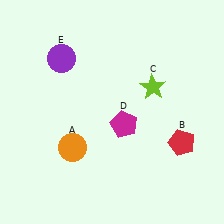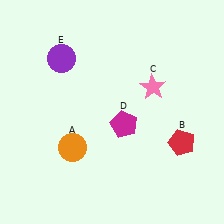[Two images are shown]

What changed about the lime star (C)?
In Image 1, C is lime. In Image 2, it changed to pink.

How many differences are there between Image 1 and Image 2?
There is 1 difference between the two images.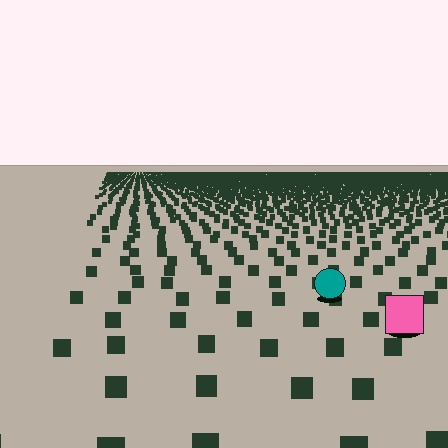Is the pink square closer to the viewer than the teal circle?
Yes. The pink square is closer — you can tell from the texture gradient: the ground texture is coarser near it.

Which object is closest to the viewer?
The pink square is closest. The texture marks near it are larger and more spread out.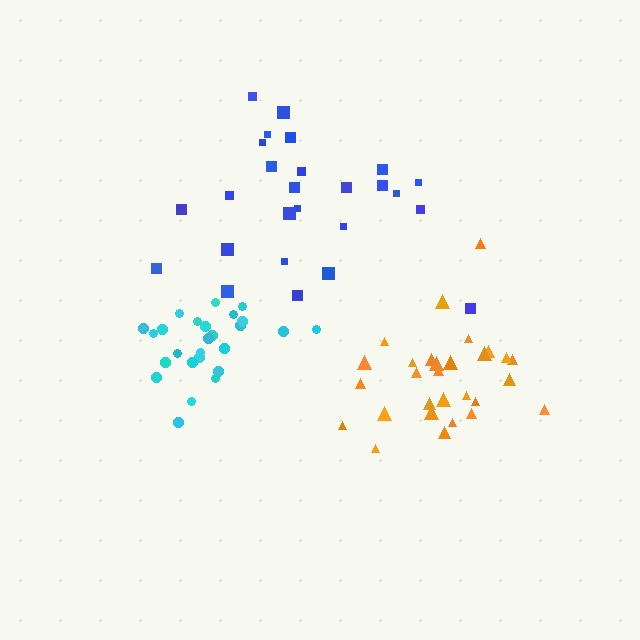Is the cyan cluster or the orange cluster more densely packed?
Cyan.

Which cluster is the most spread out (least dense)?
Blue.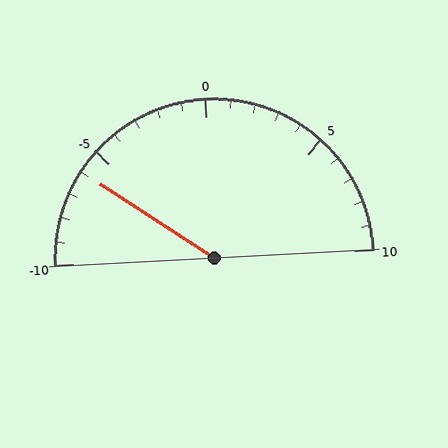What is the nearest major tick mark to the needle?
The nearest major tick mark is -5.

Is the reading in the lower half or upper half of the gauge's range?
The reading is in the lower half of the range (-10 to 10).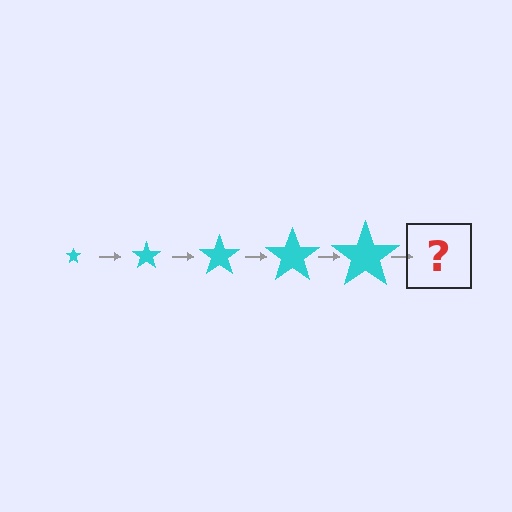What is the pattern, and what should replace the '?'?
The pattern is that the star gets progressively larger each step. The '?' should be a cyan star, larger than the previous one.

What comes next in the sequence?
The next element should be a cyan star, larger than the previous one.